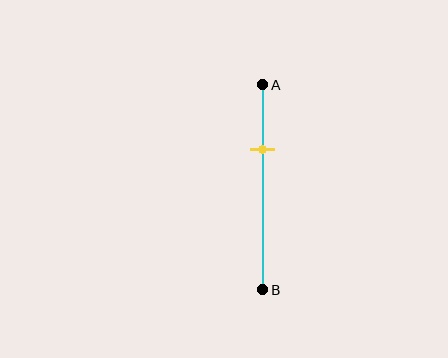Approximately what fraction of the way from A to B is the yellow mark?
The yellow mark is approximately 30% of the way from A to B.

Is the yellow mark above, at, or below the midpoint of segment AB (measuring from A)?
The yellow mark is above the midpoint of segment AB.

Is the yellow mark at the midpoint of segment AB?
No, the mark is at about 30% from A, not at the 50% midpoint.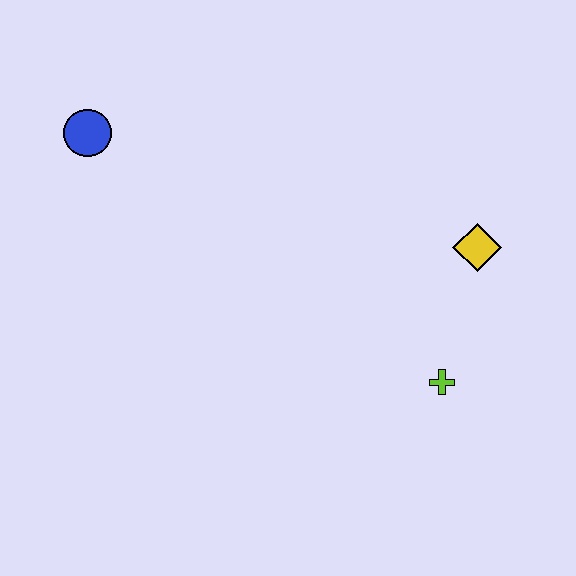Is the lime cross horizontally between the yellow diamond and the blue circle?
Yes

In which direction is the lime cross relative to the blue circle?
The lime cross is to the right of the blue circle.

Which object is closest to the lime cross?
The yellow diamond is closest to the lime cross.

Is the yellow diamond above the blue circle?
No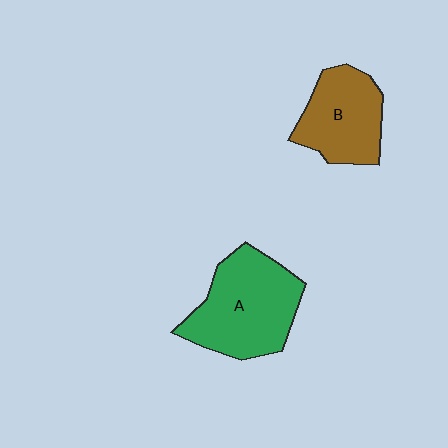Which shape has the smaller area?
Shape B (brown).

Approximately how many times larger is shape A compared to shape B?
Approximately 1.4 times.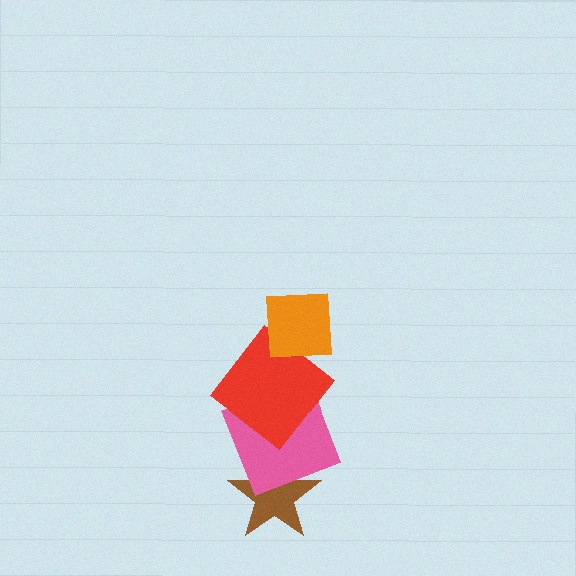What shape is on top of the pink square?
The red diamond is on top of the pink square.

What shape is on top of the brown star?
The pink square is on top of the brown star.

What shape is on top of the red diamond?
The orange square is on top of the red diamond.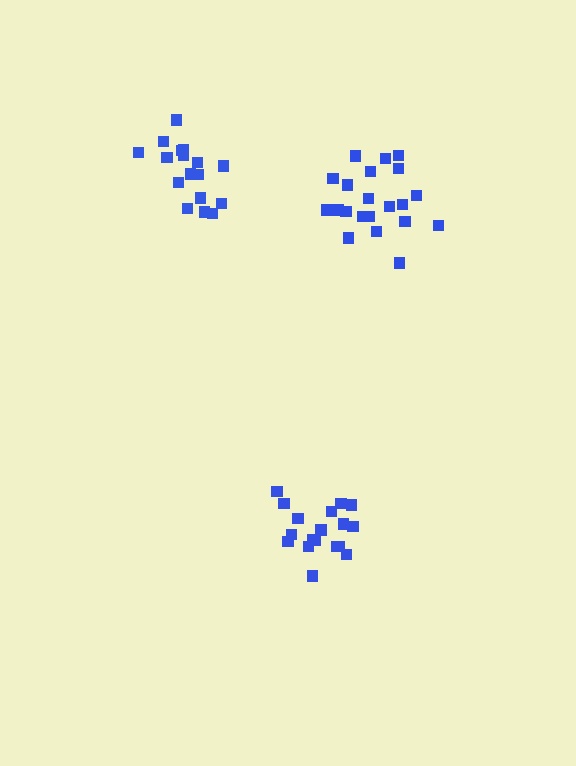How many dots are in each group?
Group 1: 17 dots, Group 2: 18 dots, Group 3: 21 dots (56 total).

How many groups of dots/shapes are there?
There are 3 groups.